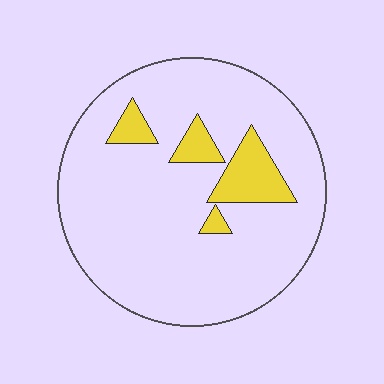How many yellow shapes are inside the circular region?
4.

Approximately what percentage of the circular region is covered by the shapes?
Approximately 10%.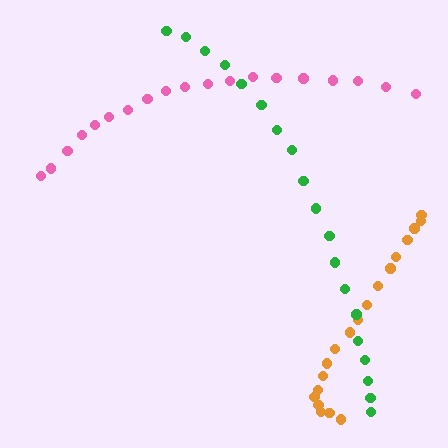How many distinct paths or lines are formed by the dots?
There are 3 distinct paths.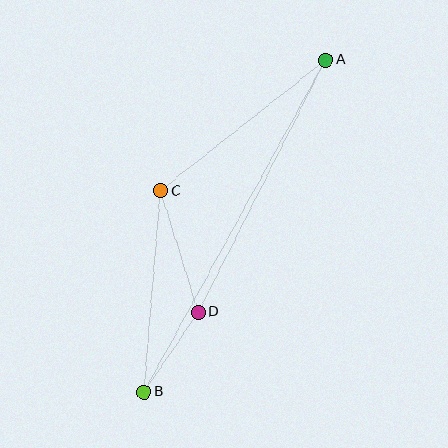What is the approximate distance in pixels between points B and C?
The distance between B and C is approximately 202 pixels.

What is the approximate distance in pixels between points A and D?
The distance between A and D is approximately 283 pixels.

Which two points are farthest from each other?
Points A and B are farthest from each other.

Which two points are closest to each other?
Points B and D are closest to each other.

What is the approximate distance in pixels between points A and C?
The distance between A and C is approximately 210 pixels.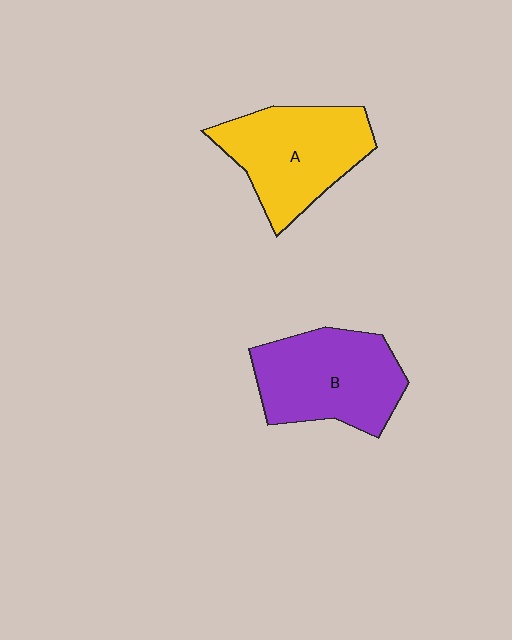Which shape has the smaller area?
Shape A (yellow).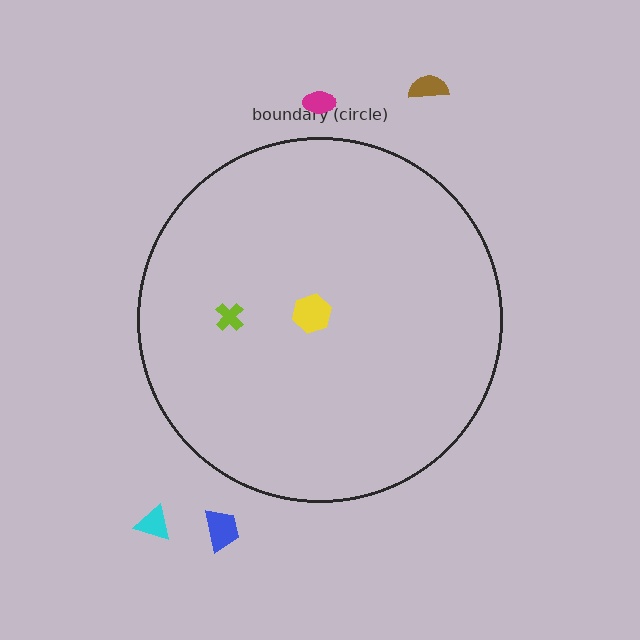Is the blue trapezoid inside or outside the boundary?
Outside.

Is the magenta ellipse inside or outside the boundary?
Outside.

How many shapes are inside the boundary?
2 inside, 4 outside.